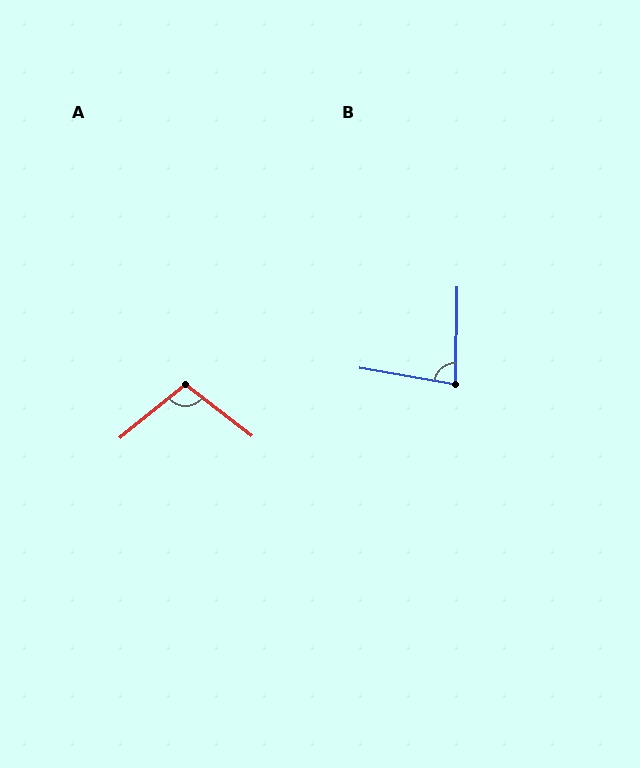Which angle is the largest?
A, at approximately 103 degrees.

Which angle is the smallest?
B, at approximately 81 degrees.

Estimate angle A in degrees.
Approximately 103 degrees.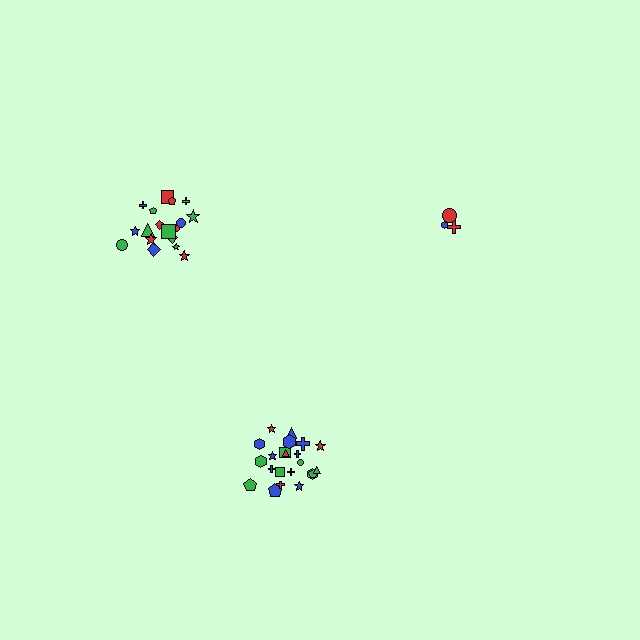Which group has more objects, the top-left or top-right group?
The top-left group.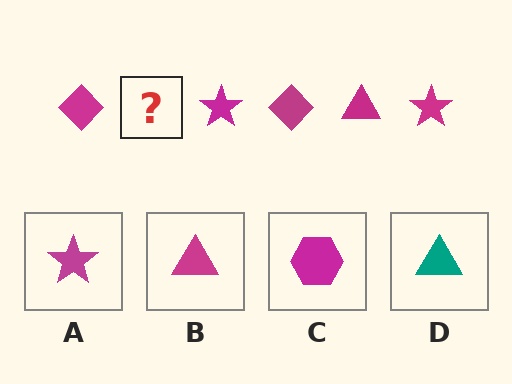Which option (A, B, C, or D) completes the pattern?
B.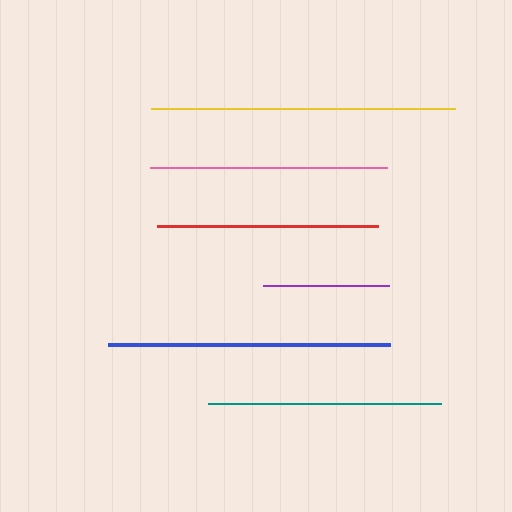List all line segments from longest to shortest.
From longest to shortest: yellow, blue, pink, teal, red, purple.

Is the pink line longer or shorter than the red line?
The pink line is longer than the red line.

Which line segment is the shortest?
The purple line is the shortest at approximately 126 pixels.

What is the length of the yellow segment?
The yellow segment is approximately 304 pixels long.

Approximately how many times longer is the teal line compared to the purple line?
The teal line is approximately 1.8 times the length of the purple line.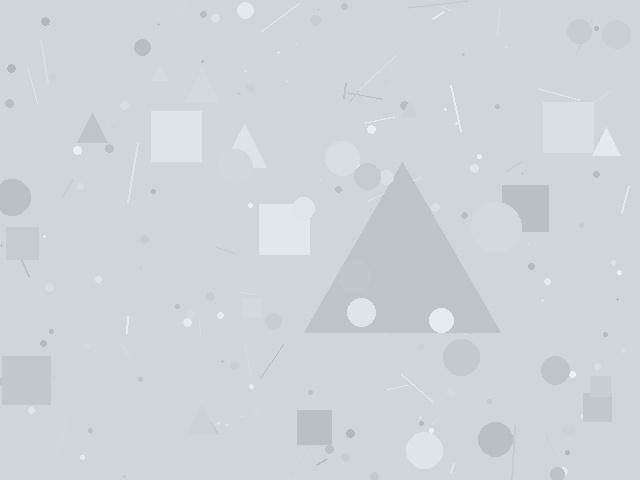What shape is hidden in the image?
A triangle is hidden in the image.